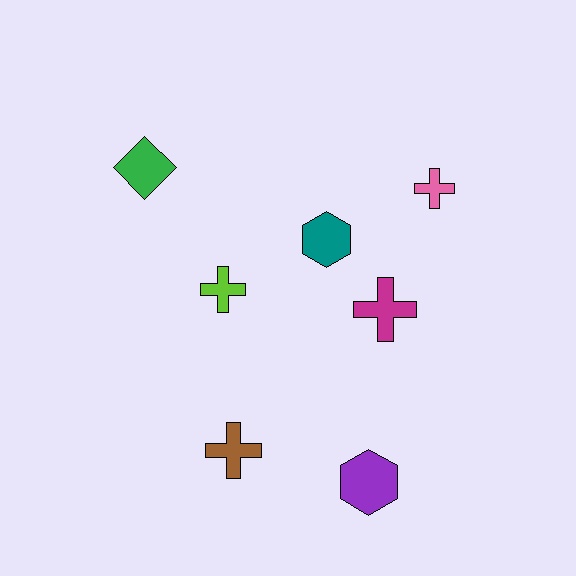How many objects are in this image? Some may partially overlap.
There are 7 objects.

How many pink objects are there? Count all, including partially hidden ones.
There is 1 pink object.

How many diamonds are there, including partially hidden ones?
There is 1 diamond.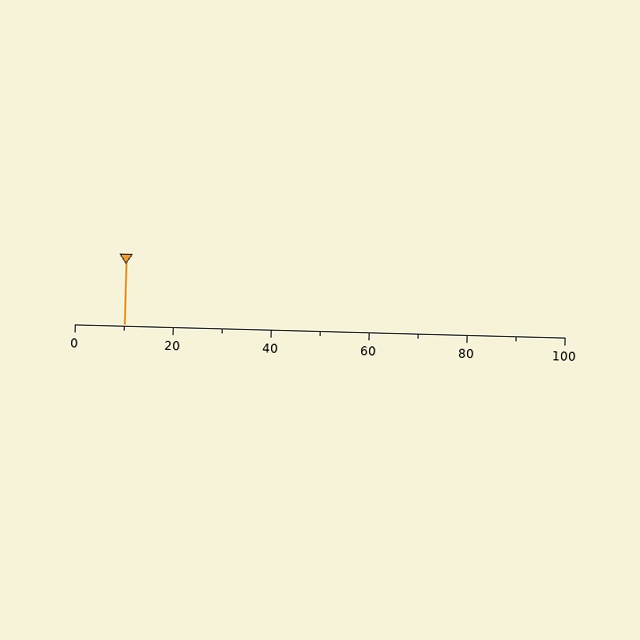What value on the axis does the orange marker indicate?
The marker indicates approximately 10.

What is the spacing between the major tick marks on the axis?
The major ticks are spaced 20 apart.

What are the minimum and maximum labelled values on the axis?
The axis runs from 0 to 100.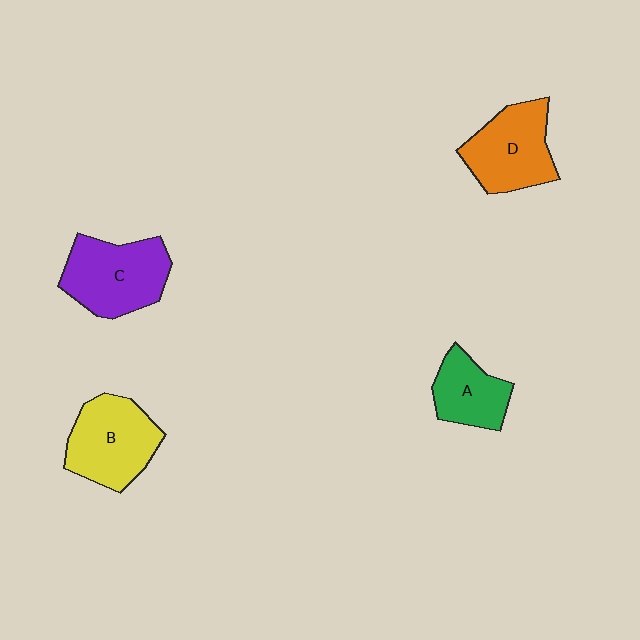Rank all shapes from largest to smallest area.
From largest to smallest: C (purple), B (yellow), D (orange), A (green).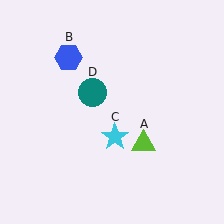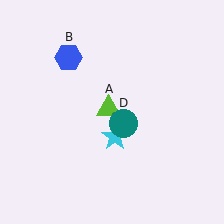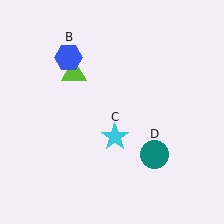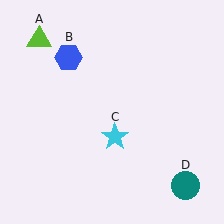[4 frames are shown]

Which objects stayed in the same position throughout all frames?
Blue hexagon (object B) and cyan star (object C) remained stationary.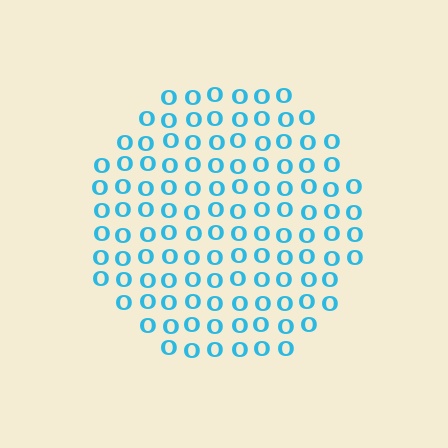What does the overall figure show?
The overall figure shows a circle.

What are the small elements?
The small elements are letter O's.